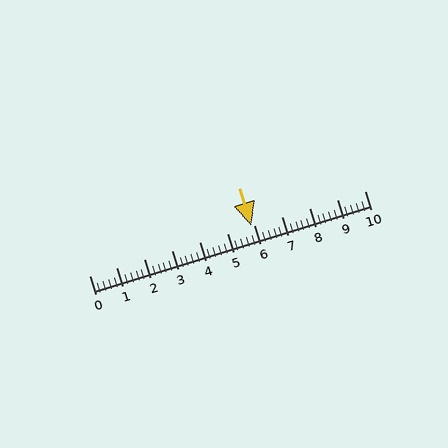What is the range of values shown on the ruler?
The ruler shows values from 0 to 10.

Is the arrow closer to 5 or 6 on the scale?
The arrow is closer to 6.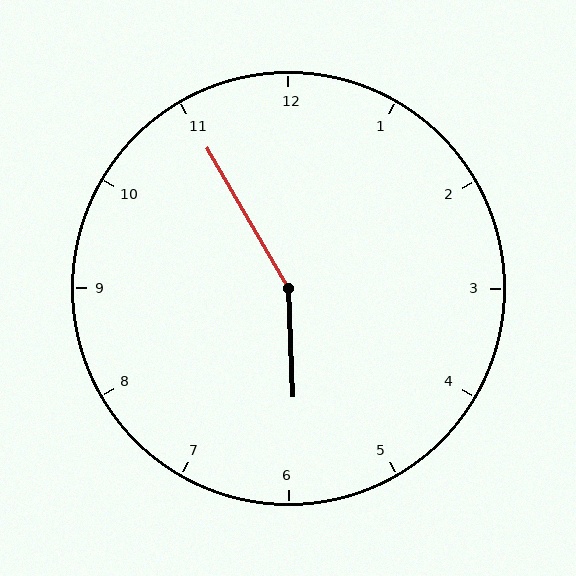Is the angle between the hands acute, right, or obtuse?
It is obtuse.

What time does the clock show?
5:55.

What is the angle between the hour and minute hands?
Approximately 152 degrees.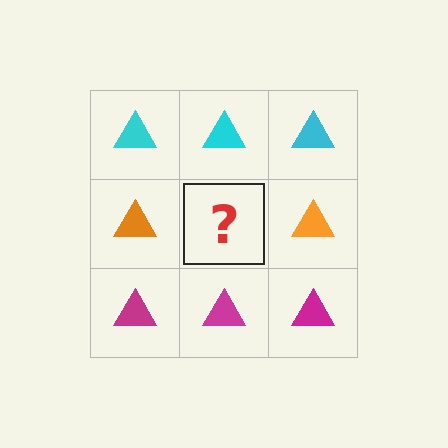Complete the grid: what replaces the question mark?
The question mark should be replaced with an orange triangle.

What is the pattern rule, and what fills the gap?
The rule is that each row has a consistent color. The gap should be filled with an orange triangle.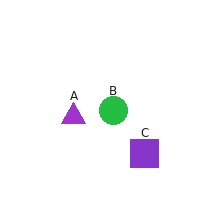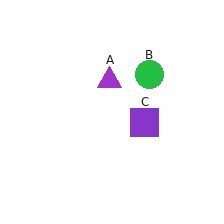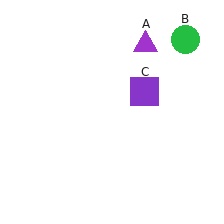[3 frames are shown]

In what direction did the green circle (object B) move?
The green circle (object B) moved up and to the right.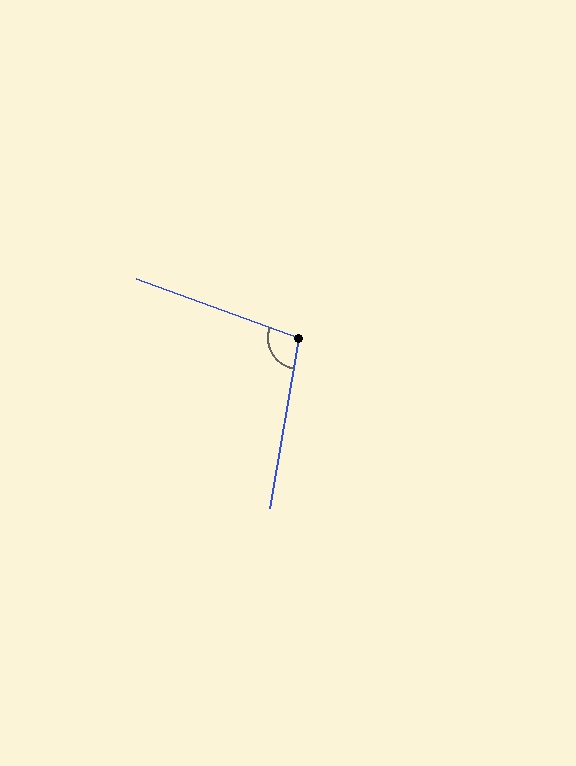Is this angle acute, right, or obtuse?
It is obtuse.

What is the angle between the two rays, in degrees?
Approximately 100 degrees.